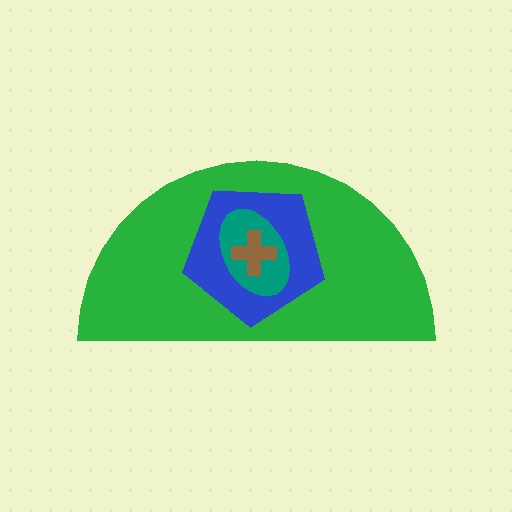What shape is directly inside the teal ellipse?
The brown cross.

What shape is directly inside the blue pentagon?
The teal ellipse.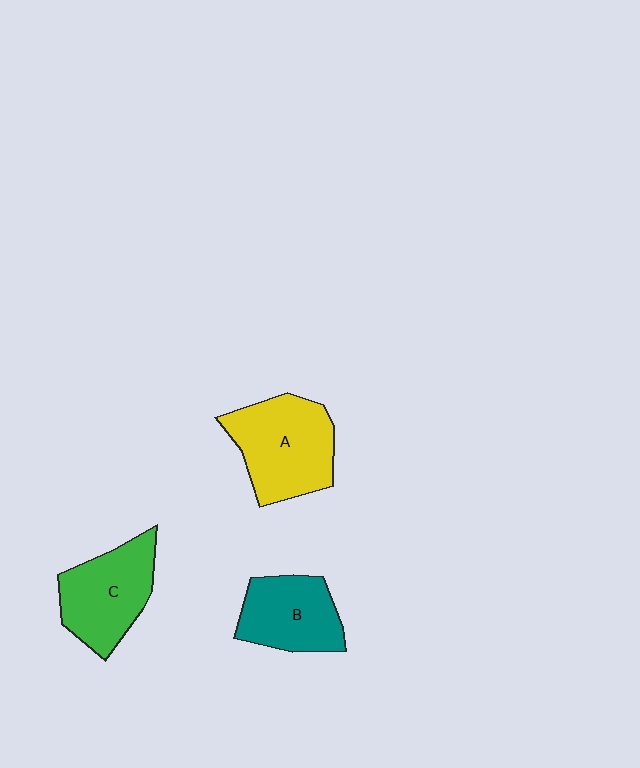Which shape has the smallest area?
Shape B (teal).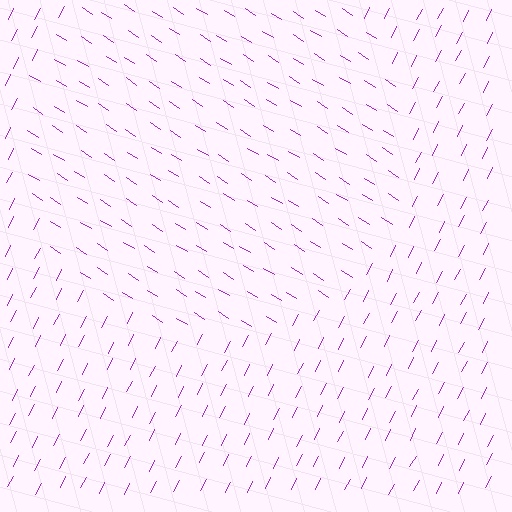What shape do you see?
I see a circle.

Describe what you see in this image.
The image is filled with small purple line segments. A circle region in the image has lines oriented differently from the surrounding lines, creating a visible texture boundary.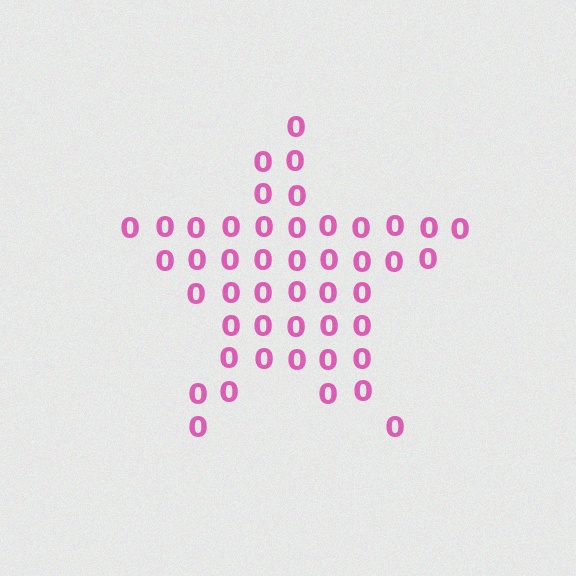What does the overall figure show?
The overall figure shows a star.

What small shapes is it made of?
It is made of small digit 0's.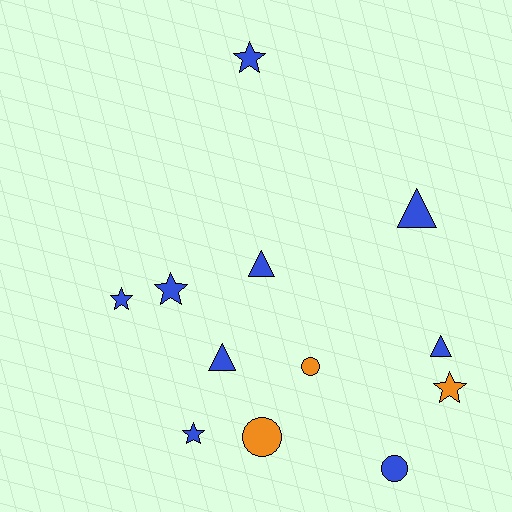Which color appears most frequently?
Blue, with 9 objects.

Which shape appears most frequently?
Star, with 5 objects.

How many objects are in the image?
There are 12 objects.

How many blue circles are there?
There is 1 blue circle.